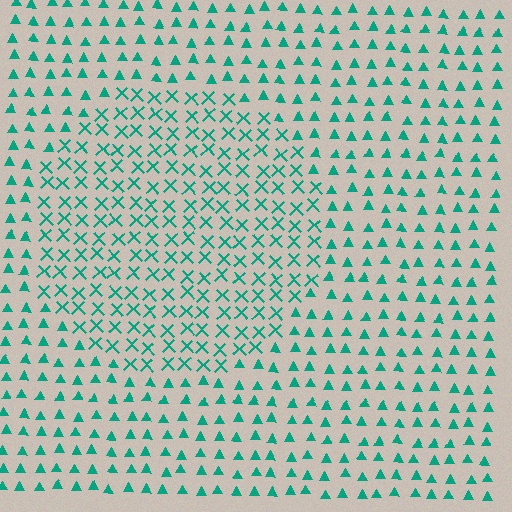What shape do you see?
I see a circle.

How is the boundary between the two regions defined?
The boundary is defined by a change in element shape: X marks inside vs. triangles outside. All elements share the same color and spacing.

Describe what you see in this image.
The image is filled with small teal elements arranged in a uniform grid. A circle-shaped region contains X marks, while the surrounding area contains triangles. The boundary is defined purely by the change in element shape.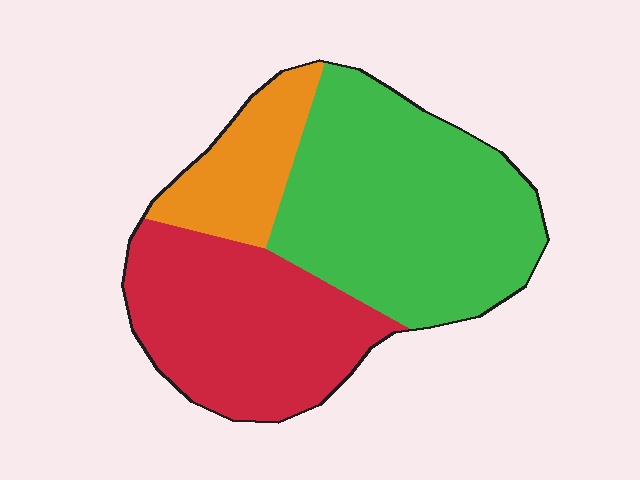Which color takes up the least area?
Orange, at roughly 15%.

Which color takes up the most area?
Green, at roughly 50%.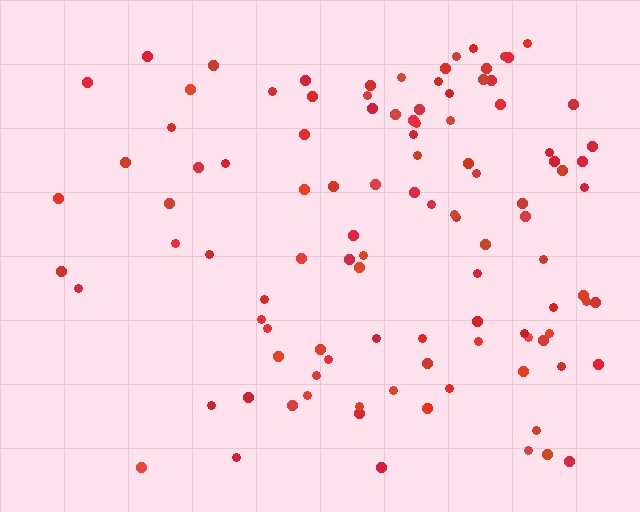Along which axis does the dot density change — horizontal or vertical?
Horizontal.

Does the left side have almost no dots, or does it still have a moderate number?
Still a moderate number, just noticeably fewer than the right.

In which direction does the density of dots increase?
From left to right, with the right side densest.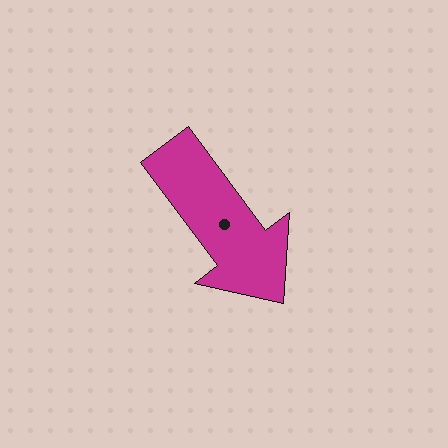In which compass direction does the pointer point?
Southeast.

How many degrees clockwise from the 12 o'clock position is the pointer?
Approximately 143 degrees.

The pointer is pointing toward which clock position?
Roughly 5 o'clock.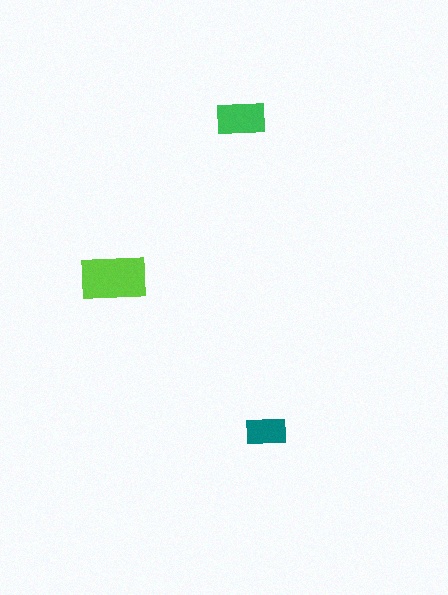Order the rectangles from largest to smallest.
the lime one, the green one, the teal one.